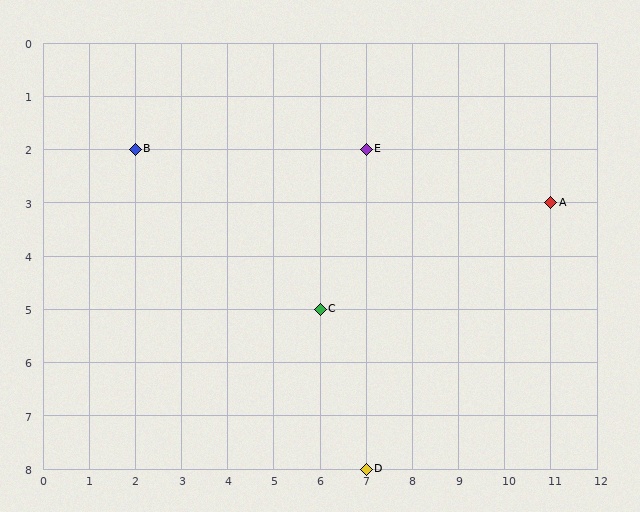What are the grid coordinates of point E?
Point E is at grid coordinates (7, 2).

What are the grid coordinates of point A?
Point A is at grid coordinates (11, 3).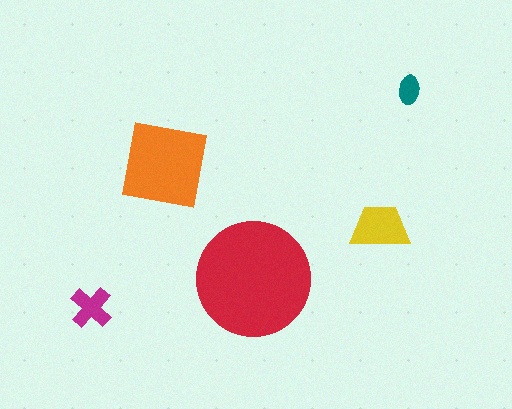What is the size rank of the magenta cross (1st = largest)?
4th.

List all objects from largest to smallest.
The red circle, the orange square, the yellow trapezoid, the magenta cross, the teal ellipse.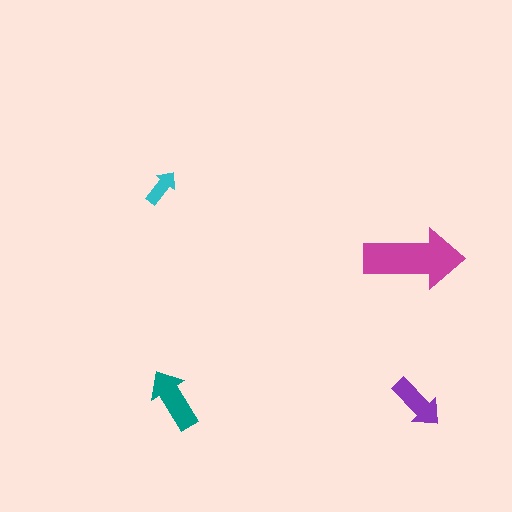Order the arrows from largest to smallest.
the magenta one, the teal one, the purple one, the cyan one.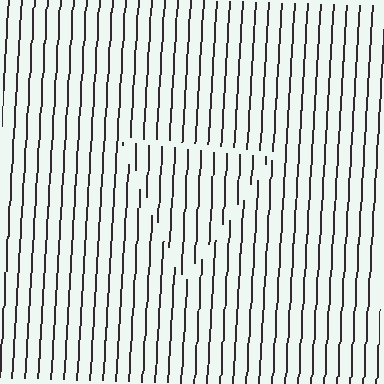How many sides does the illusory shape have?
3 sides — the line-ends trace a triangle.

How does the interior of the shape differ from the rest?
The interior of the shape contains the same grating, shifted by half a period — the contour is defined by the phase discontinuity where line-ends from the inner and outer gratings abut.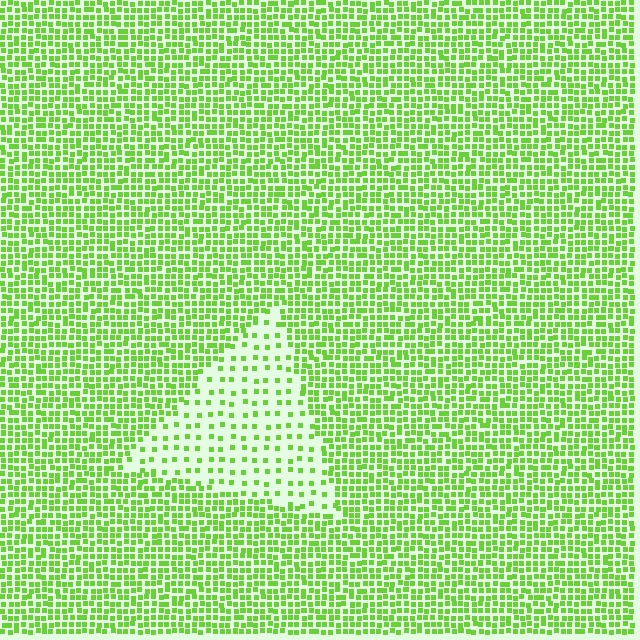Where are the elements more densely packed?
The elements are more densely packed outside the triangle boundary.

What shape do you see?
I see a triangle.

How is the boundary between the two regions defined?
The boundary is defined by a change in element density (approximately 2.8x ratio). All elements are the same color, size, and shape.